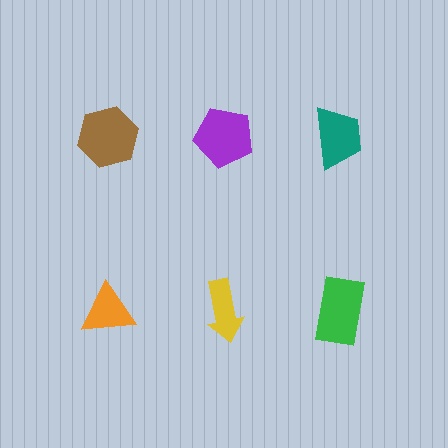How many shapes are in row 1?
3 shapes.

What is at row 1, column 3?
A teal trapezoid.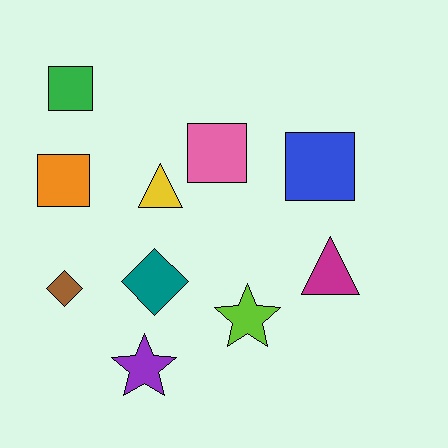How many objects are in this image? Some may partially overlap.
There are 10 objects.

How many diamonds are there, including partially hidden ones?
There are 2 diamonds.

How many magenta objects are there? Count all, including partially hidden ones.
There is 1 magenta object.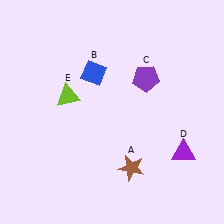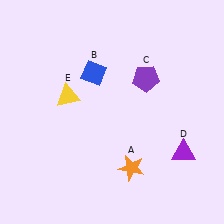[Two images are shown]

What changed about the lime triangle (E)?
In Image 1, E is lime. In Image 2, it changed to yellow.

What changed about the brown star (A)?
In Image 1, A is brown. In Image 2, it changed to orange.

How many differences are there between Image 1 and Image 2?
There are 2 differences between the two images.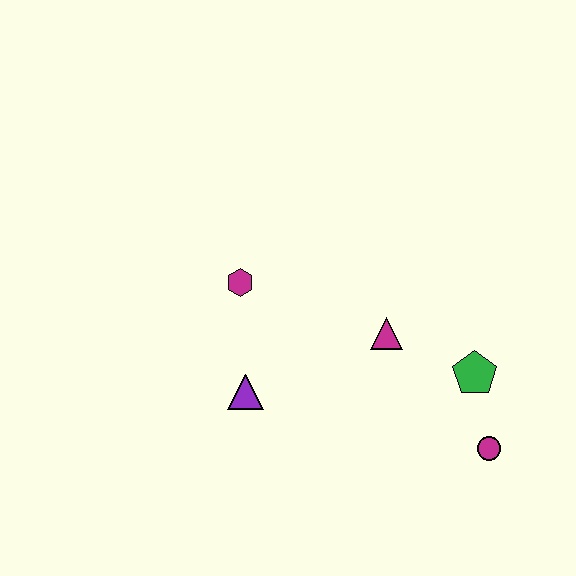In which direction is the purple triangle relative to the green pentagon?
The purple triangle is to the left of the green pentagon.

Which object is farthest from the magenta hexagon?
The magenta circle is farthest from the magenta hexagon.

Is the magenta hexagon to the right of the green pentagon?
No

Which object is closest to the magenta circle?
The green pentagon is closest to the magenta circle.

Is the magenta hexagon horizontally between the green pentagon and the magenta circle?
No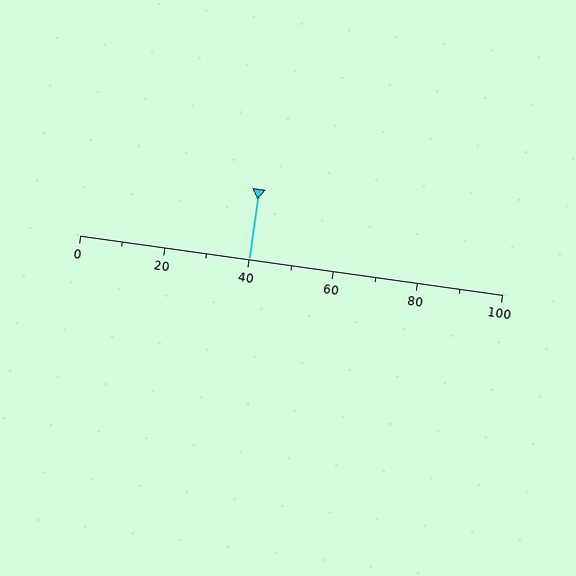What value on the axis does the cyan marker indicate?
The marker indicates approximately 40.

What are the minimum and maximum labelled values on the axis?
The axis runs from 0 to 100.